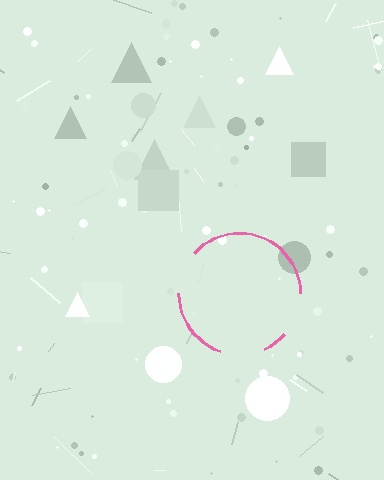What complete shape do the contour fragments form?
The contour fragments form a circle.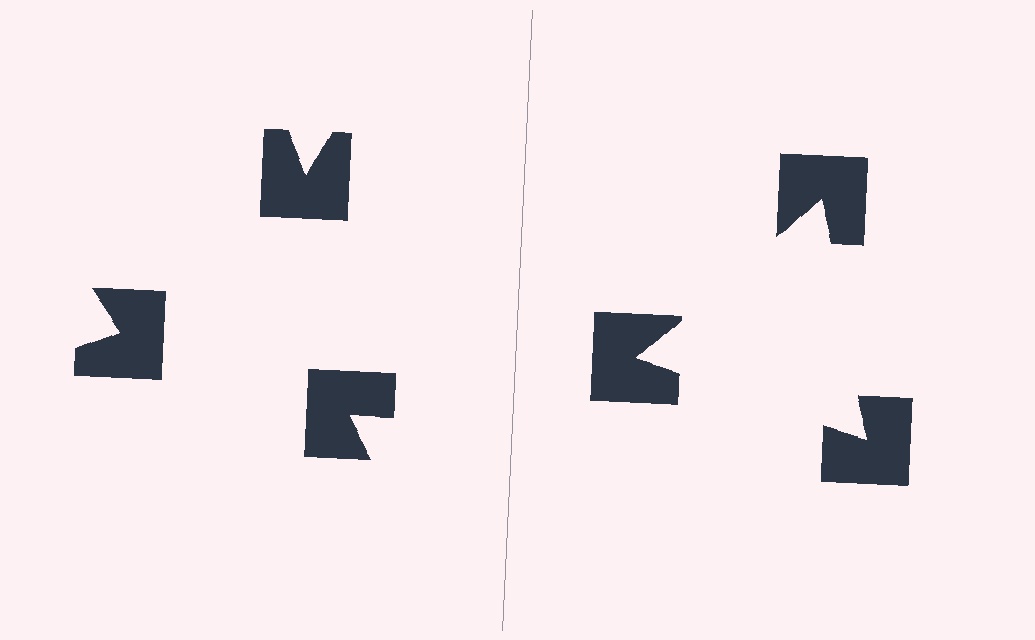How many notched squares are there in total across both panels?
6 — 3 on each side.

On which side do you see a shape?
An illusory triangle appears on the right side. On the left side the wedge cuts are rotated, so no coherent shape forms.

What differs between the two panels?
The notched squares are positioned identically on both sides; only the wedge orientations differ. On the right they align to a triangle; on the left they are misaligned.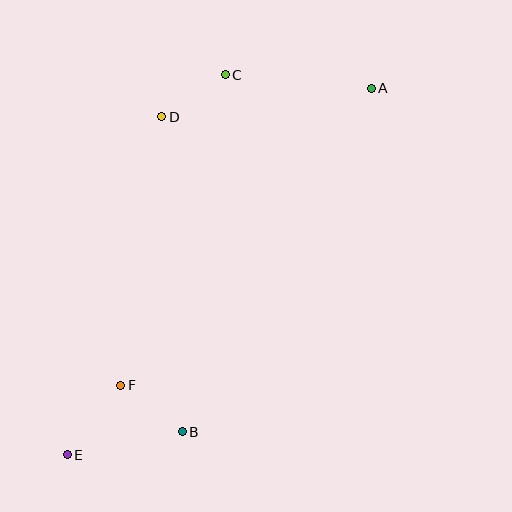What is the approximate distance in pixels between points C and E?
The distance between C and E is approximately 411 pixels.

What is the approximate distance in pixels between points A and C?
The distance between A and C is approximately 146 pixels.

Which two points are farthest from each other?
Points A and E are farthest from each other.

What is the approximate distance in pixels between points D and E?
The distance between D and E is approximately 351 pixels.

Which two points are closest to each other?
Points C and D are closest to each other.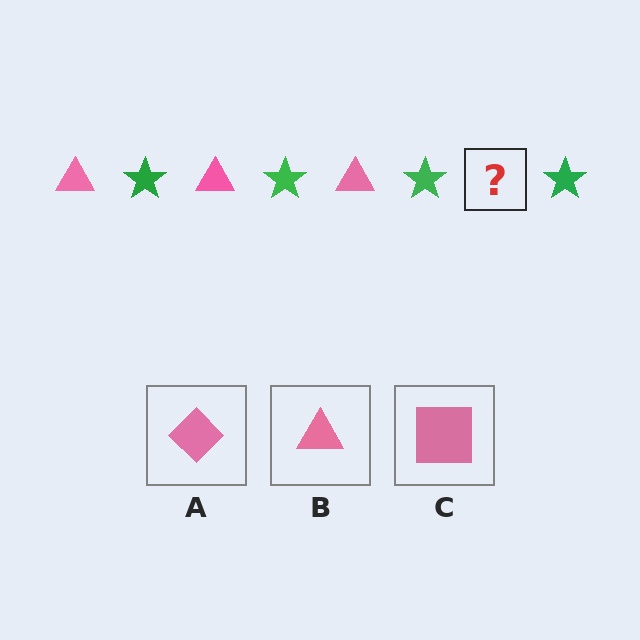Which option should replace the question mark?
Option B.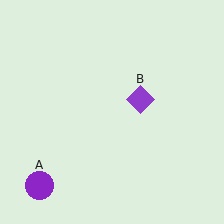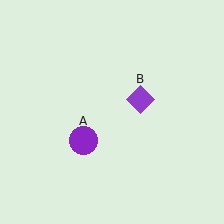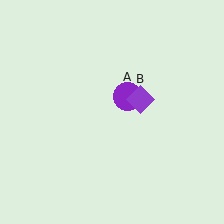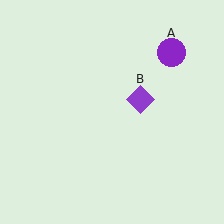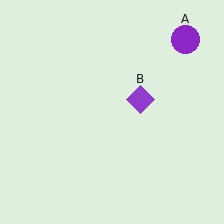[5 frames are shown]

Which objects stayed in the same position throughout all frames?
Purple diamond (object B) remained stationary.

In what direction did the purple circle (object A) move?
The purple circle (object A) moved up and to the right.